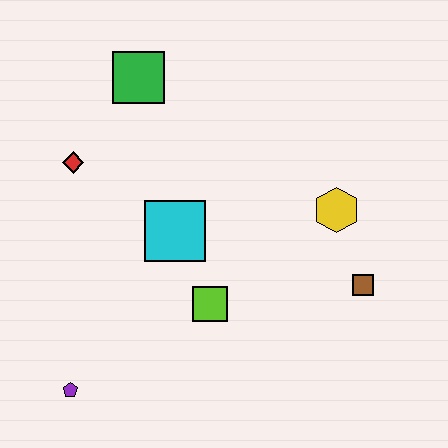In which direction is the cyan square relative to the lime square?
The cyan square is above the lime square.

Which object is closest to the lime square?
The cyan square is closest to the lime square.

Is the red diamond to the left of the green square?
Yes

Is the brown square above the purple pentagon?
Yes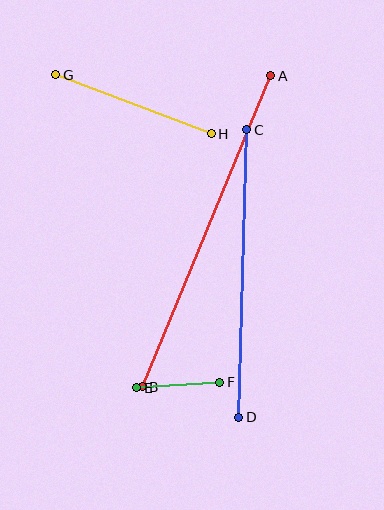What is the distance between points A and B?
The distance is approximately 337 pixels.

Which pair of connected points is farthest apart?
Points A and B are farthest apart.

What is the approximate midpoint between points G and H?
The midpoint is at approximately (134, 104) pixels.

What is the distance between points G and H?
The distance is approximately 166 pixels.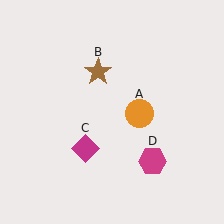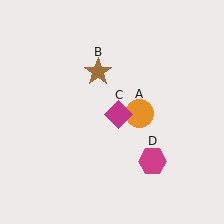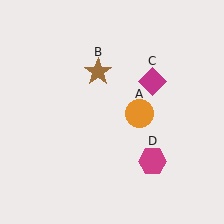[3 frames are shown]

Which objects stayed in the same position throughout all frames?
Orange circle (object A) and brown star (object B) and magenta hexagon (object D) remained stationary.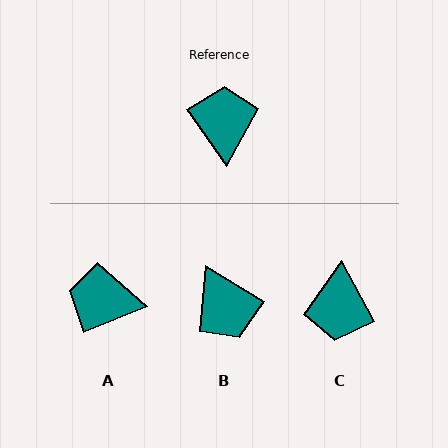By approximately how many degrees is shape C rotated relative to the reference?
Approximately 173 degrees counter-clockwise.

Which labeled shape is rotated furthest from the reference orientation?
C, about 173 degrees away.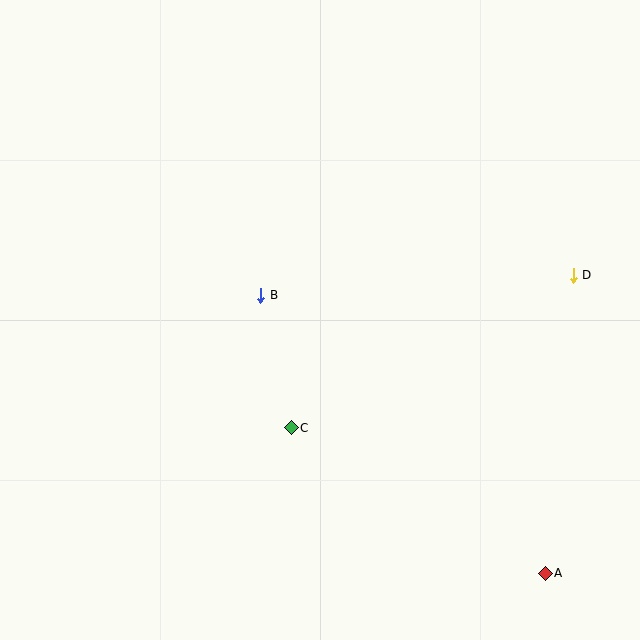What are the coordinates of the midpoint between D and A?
The midpoint between D and A is at (559, 424).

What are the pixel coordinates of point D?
Point D is at (573, 275).